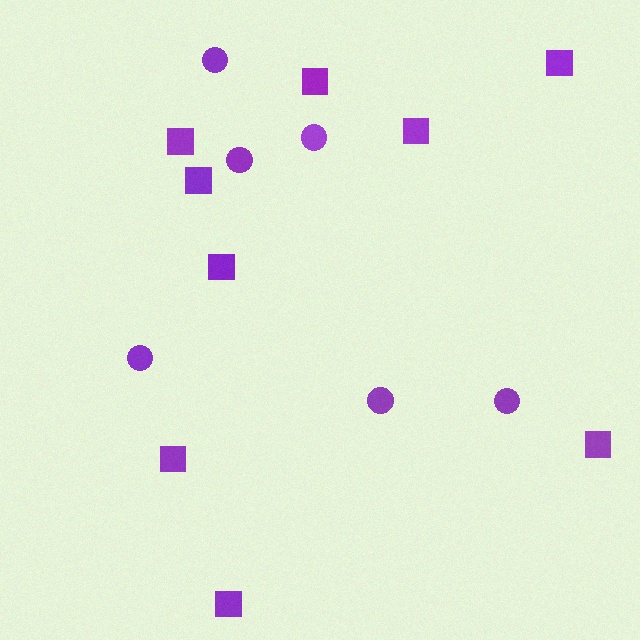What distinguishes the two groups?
There are 2 groups: one group of squares (9) and one group of circles (6).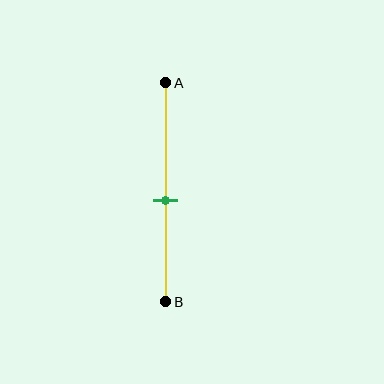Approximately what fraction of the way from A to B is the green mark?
The green mark is approximately 55% of the way from A to B.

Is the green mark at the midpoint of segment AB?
No, the mark is at about 55% from A, not at the 50% midpoint.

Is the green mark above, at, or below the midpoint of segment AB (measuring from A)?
The green mark is below the midpoint of segment AB.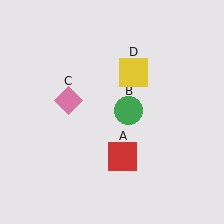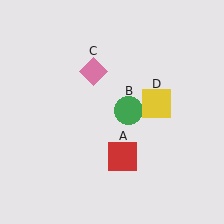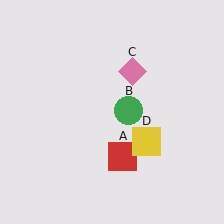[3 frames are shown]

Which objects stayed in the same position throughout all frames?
Red square (object A) and green circle (object B) remained stationary.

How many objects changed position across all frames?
2 objects changed position: pink diamond (object C), yellow square (object D).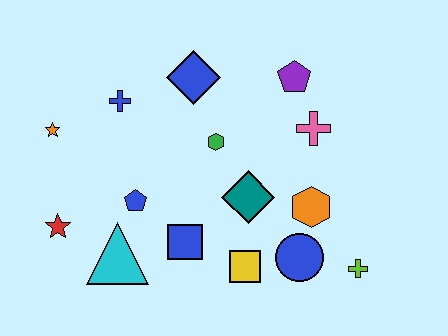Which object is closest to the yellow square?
The blue circle is closest to the yellow square.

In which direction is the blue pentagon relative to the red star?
The blue pentagon is to the right of the red star.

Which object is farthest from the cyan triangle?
The purple pentagon is farthest from the cyan triangle.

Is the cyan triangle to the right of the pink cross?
No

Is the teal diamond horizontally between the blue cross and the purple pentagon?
Yes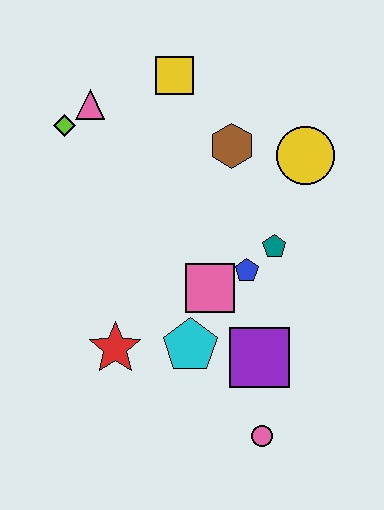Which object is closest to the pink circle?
The purple square is closest to the pink circle.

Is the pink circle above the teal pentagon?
No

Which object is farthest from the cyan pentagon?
The yellow square is farthest from the cyan pentagon.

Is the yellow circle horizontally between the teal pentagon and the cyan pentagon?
No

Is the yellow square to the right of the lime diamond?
Yes